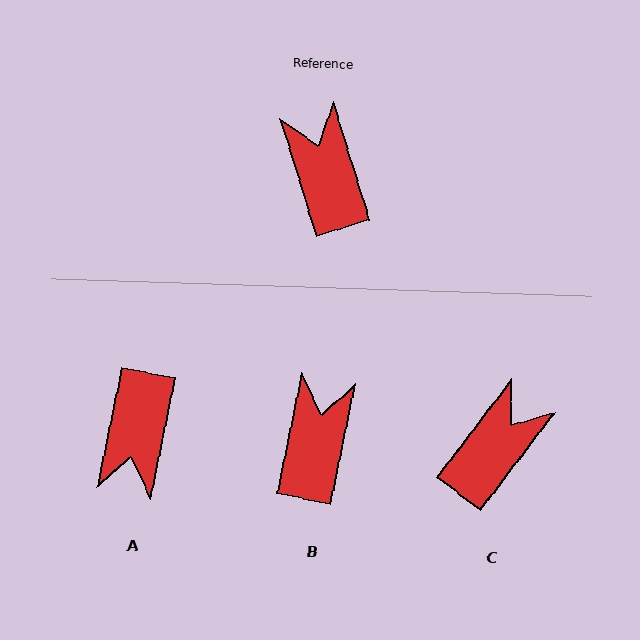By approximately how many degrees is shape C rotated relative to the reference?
Approximately 54 degrees clockwise.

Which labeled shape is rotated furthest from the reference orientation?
A, about 151 degrees away.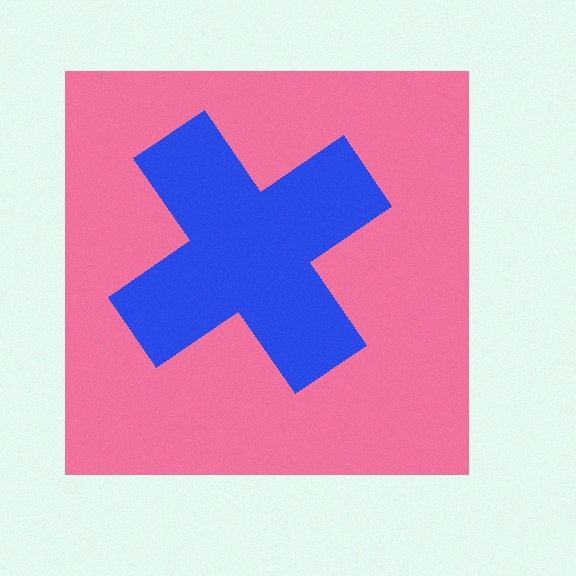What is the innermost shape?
The blue cross.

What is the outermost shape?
The pink square.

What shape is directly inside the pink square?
The blue cross.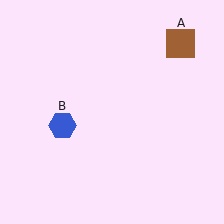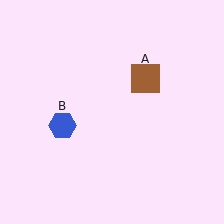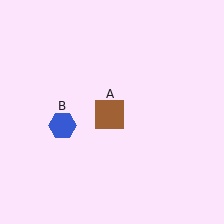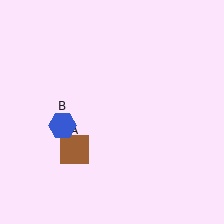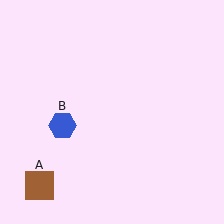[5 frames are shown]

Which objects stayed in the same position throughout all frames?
Blue hexagon (object B) remained stationary.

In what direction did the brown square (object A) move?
The brown square (object A) moved down and to the left.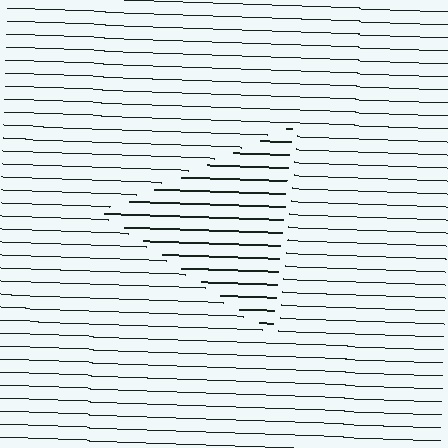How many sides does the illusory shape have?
3 sides — the line-ends trace a triangle.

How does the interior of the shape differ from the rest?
The interior of the shape contains the same grating, shifted by half a period — the contour is defined by the phase discontinuity where line-ends from the inner and outer gratings abut.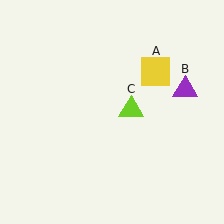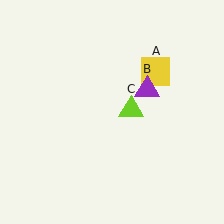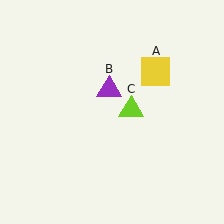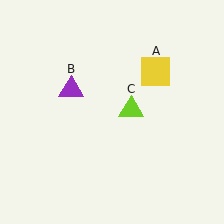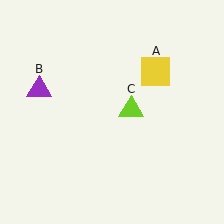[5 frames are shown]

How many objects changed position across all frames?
1 object changed position: purple triangle (object B).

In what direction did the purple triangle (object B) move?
The purple triangle (object B) moved left.